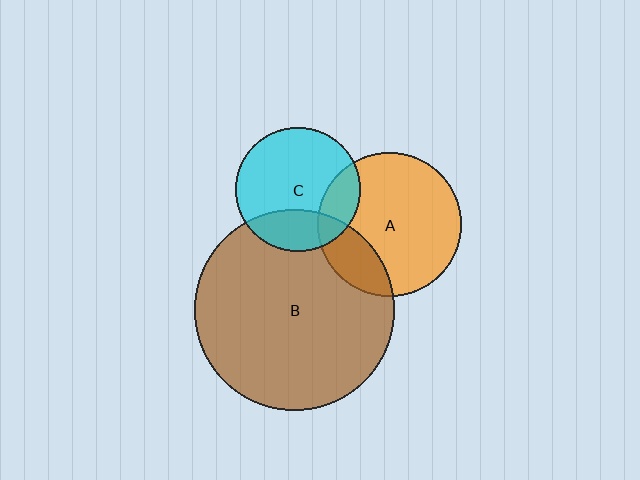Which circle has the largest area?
Circle B (brown).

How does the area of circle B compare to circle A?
Approximately 1.9 times.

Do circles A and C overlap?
Yes.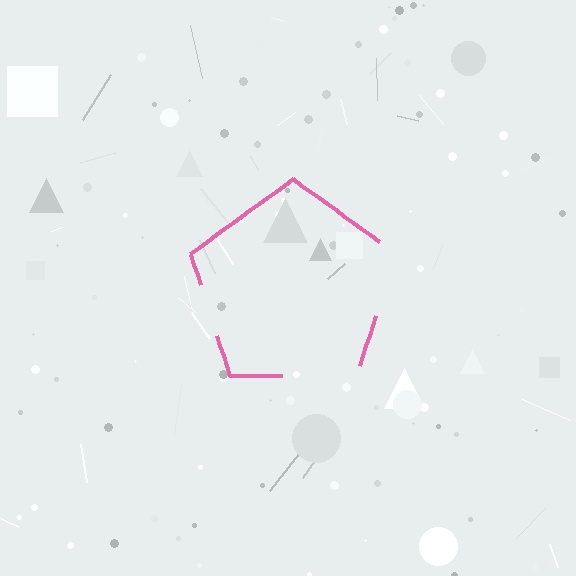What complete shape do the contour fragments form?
The contour fragments form a pentagon.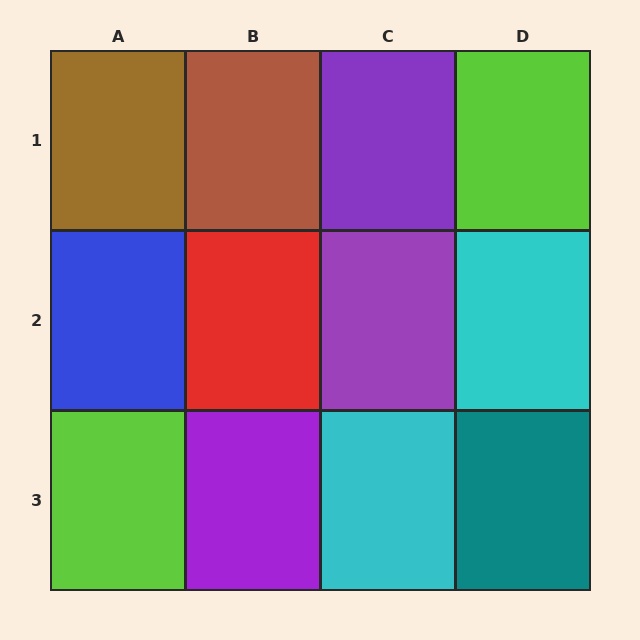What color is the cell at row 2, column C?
Purple.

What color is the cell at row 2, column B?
Red.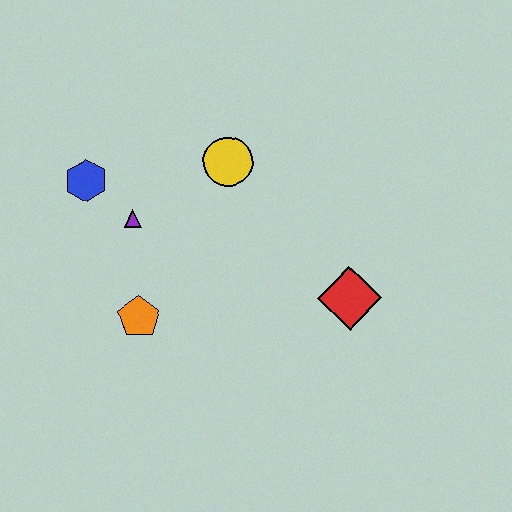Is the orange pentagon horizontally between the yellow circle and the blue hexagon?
Yes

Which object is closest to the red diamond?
The yellow circle is closest to the red diamond.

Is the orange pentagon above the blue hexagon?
No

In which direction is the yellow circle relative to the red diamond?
The yellow circle is above the red diamond.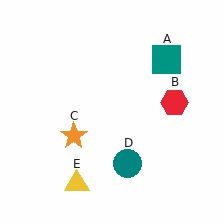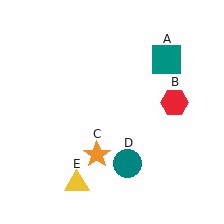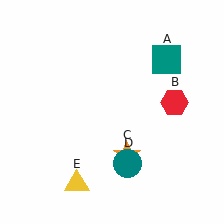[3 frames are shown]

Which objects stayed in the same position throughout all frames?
Teal square (object A) and red hexagon (object B) and teal circle (object D) and yellow triangle (object E) remained stationary.